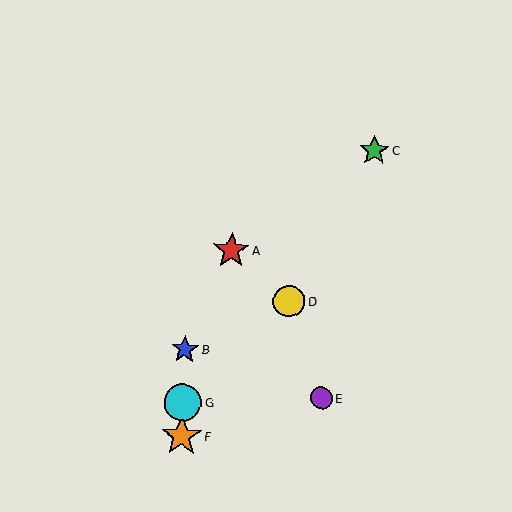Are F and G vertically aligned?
Yes, both are at x≈182.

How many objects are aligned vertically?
3 objects (B, F, G) are aligned vertically.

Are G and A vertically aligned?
No, G is at x≈183 and A is at x≈231.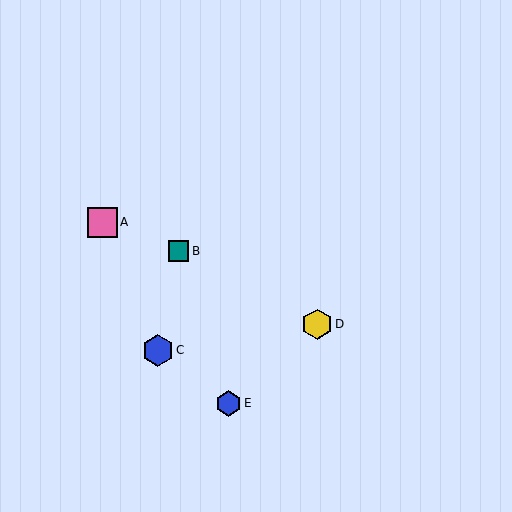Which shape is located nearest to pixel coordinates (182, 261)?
The teal square (labeled B) at (178, 251) is nearest to that location.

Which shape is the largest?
The blue hexagon (labeled C) is the largest.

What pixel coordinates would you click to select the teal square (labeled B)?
Click at (178, 251) to select the teal square B.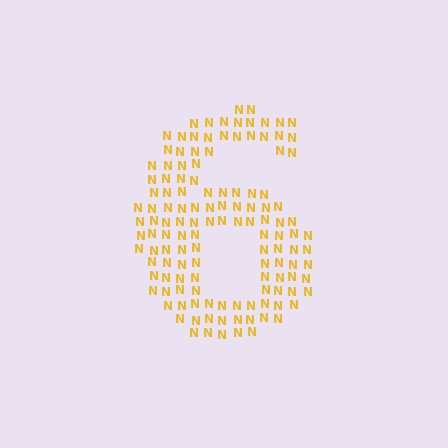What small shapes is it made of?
It is made of small letter N's.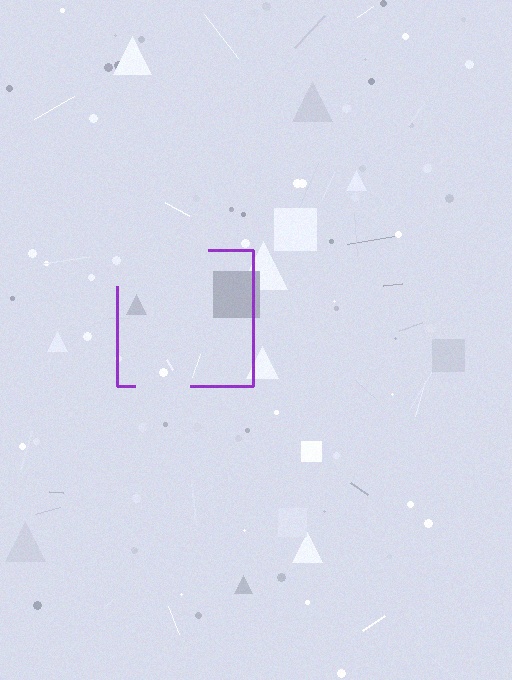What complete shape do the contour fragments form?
The contour fragments form a square.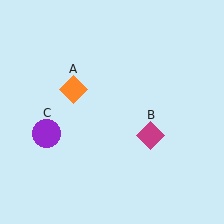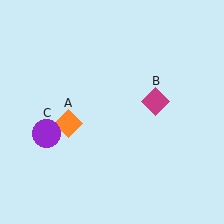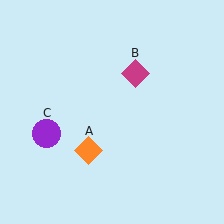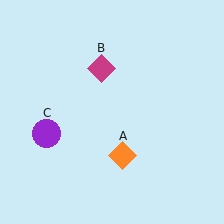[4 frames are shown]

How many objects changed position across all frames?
2 objects changed position: orange diamond (object A), magenta diamond (object B).